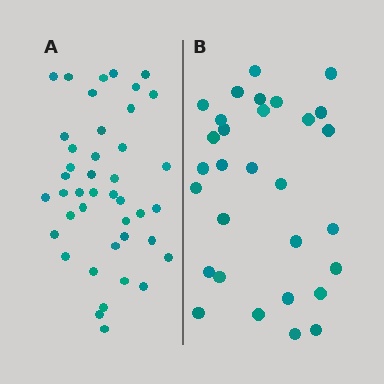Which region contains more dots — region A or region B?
Region A (the left region) has more dots.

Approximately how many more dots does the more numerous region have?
Region A has roughly 12 or so more dots than region B.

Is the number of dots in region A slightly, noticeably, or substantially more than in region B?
Region A has noticeably more, but not dramatically so. The ratio is roughly 1.4 to 1.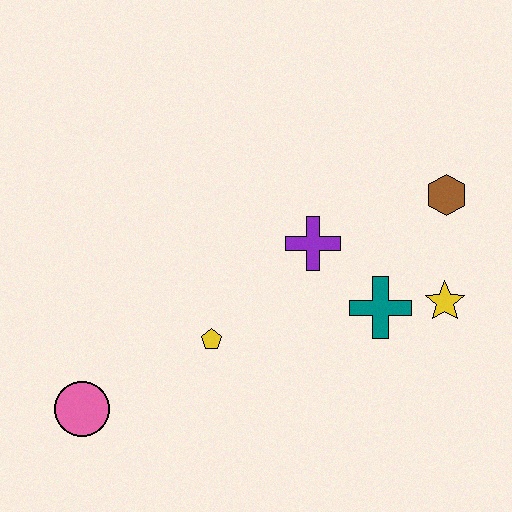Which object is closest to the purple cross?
The teal cross is closest to the purple cross.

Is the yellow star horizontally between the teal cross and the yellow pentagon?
No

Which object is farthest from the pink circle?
The brown hexagon is farthest from the pink circle.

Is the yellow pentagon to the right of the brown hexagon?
No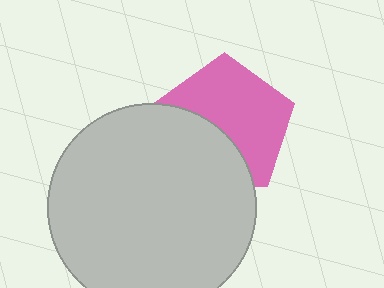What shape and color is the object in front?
The object in front is a light gray circle.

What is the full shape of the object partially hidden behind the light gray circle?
The partially hidden object is a pink pentagon.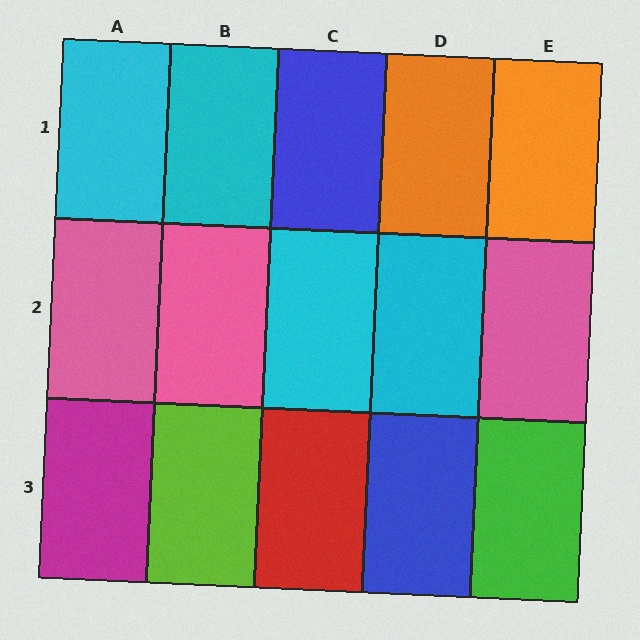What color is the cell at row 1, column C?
Blue.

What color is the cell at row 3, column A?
Magenta.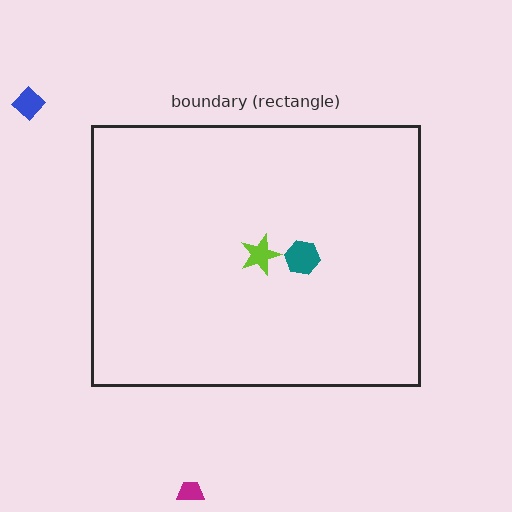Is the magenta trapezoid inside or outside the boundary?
Outside.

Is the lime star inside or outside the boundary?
Inside.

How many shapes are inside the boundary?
2 inside, 2 outside.